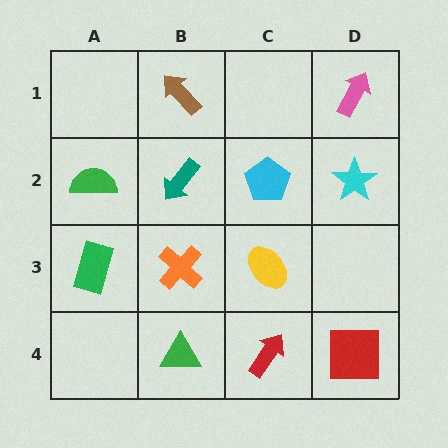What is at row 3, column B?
An orange cross.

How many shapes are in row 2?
4 shapes.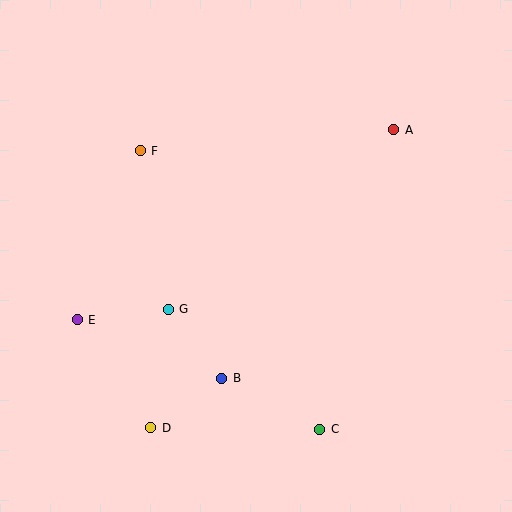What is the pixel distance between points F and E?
The distance between F and E is 181 pixels.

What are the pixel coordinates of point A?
Point A is at (394, 130).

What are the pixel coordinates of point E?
Point E is at (77, 320).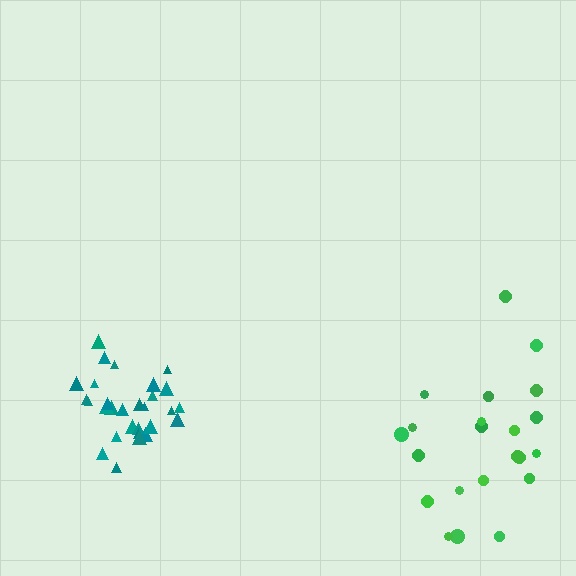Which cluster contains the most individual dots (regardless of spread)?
Teal (30).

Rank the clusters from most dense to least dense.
teal, green.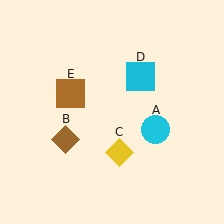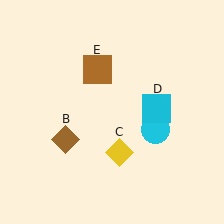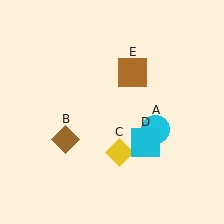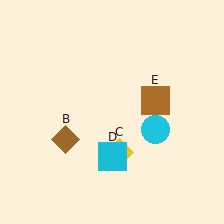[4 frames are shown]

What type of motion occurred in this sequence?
The cyan square (object D), brown square (object E) rotated clockwise around the center of the scene.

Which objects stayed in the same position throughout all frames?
Cyan circle (object A) and brown diamond (object B) and yellow diamond (object C) remained stationary.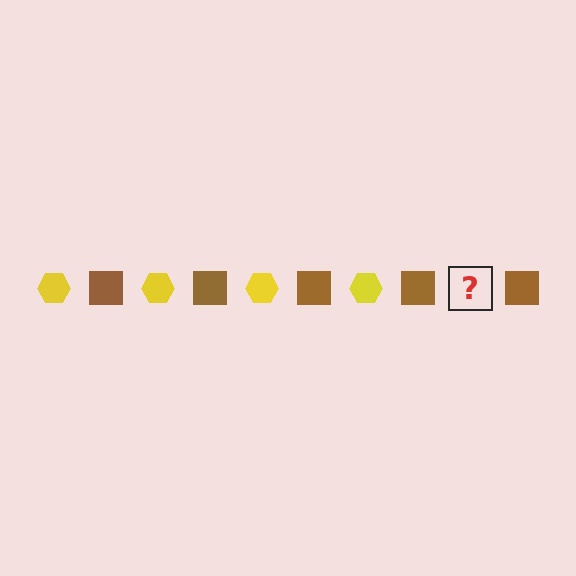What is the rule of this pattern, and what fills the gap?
The rule is that the pattern alternates between yellow hexagon and brown square. The gap should be filled with a yellow hexagon.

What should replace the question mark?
The question mark should be replaced with a yellow hexagon.